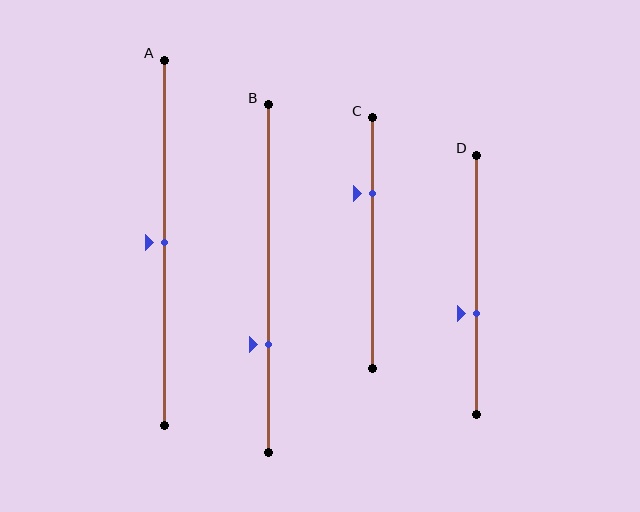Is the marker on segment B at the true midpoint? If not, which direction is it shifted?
No, the marker on segment B is shifted downward by about 19% of the segment length.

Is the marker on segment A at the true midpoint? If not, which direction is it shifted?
Yes, the marker on segment A is at the true midpoint.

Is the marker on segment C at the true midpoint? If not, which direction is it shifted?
No, the marker on segment C is shifted upward by about 20% of the segment length.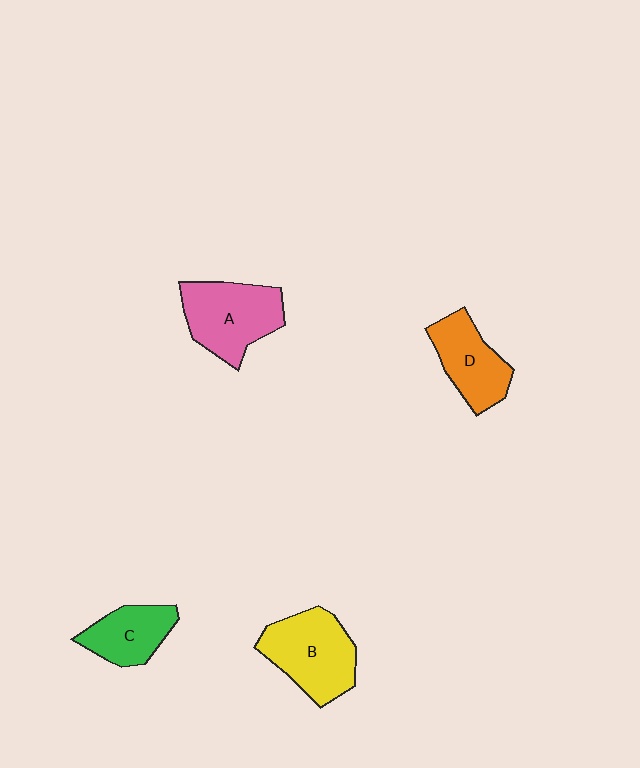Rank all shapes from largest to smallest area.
From largest to smallest: B (yellow), A (pink), D (orange), C (green).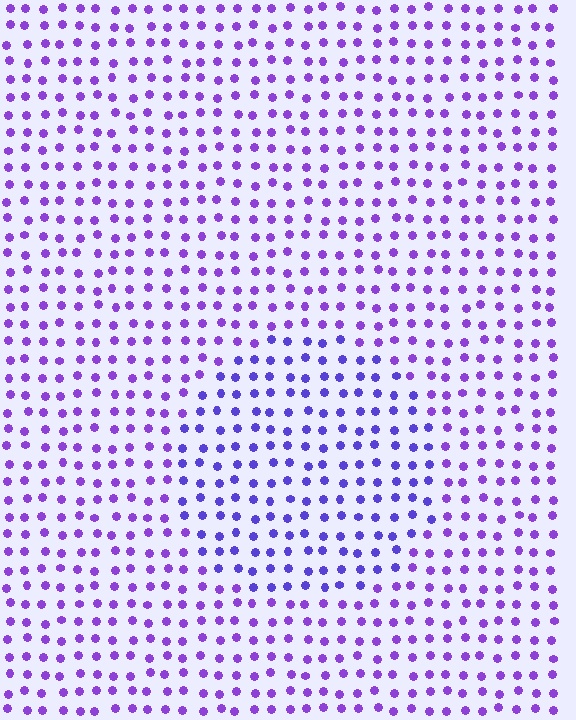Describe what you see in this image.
The image is filled with small purple elements in a uniform arrangement. A circle-shaped region is visible where the elements are tinted to a slightly different hue, forming a subtle color boundary.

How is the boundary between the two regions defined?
The boundary is defined purely by a slight shift in hue (about 22 degrees). Spacing, size, and orientation are identical on both sides.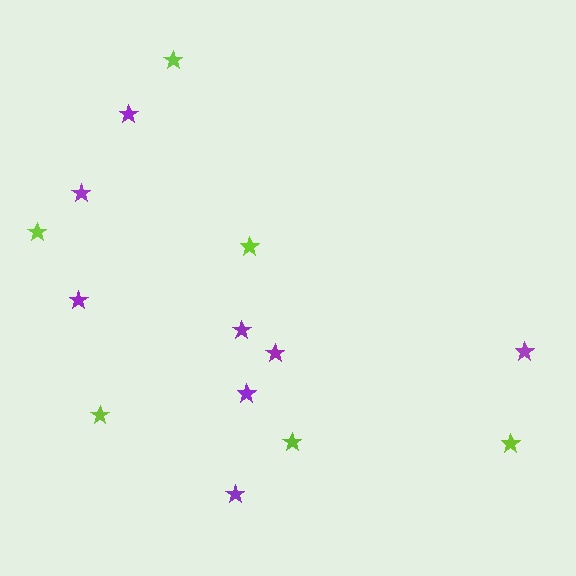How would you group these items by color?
There are 2 groups: one group of purple stars (8) and one group of lime stars (6).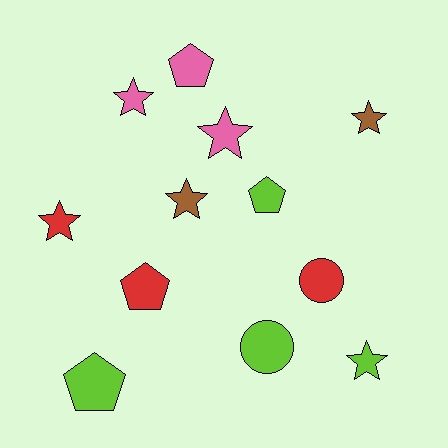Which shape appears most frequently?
Star, with 6 objects.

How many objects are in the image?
There are 12 objects.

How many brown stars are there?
There are 2 brown stars.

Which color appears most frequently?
Lime, with 4 objects.